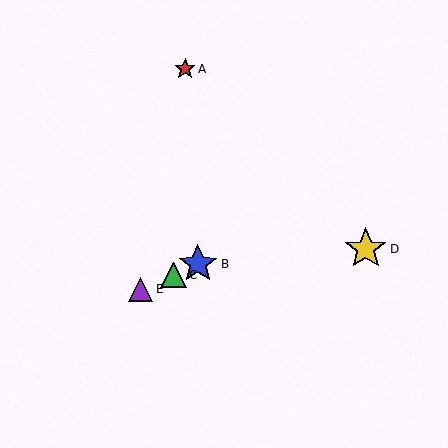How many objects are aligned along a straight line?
3 objects (B, C, E) are aligned along a straight line.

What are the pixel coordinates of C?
Object C is at (174, 275).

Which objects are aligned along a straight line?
Objects B, C, E are aligned along a straight line.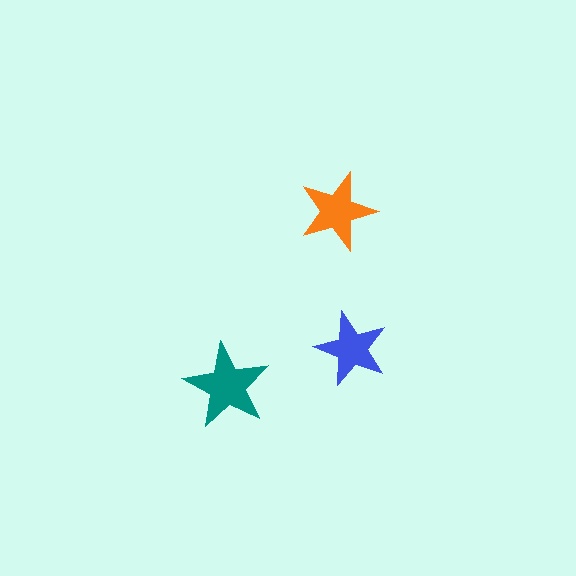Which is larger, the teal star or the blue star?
The teal one.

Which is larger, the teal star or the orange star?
The teal one.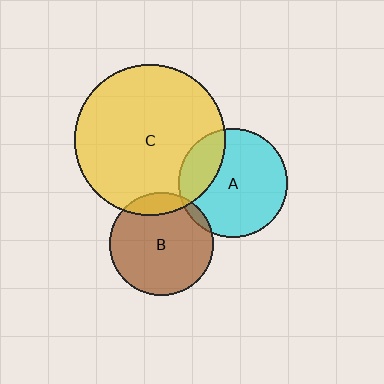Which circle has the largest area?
Circle C (yellow).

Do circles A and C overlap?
Yes.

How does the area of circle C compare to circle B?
Approximately 2.1 times.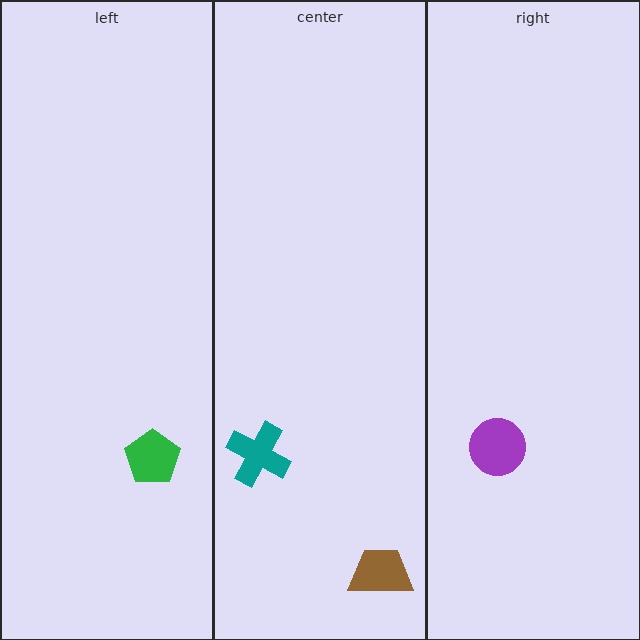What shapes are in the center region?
The teal cross, the brown trapezoid.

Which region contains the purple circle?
The right region.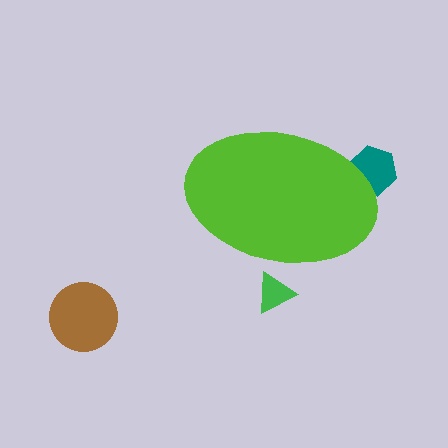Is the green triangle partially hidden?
Yes, the green triangle is partially hidden behind the lime ellipse.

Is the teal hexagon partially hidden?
Yes, the teal hexagon is partially hidden behind the lime ellipse.